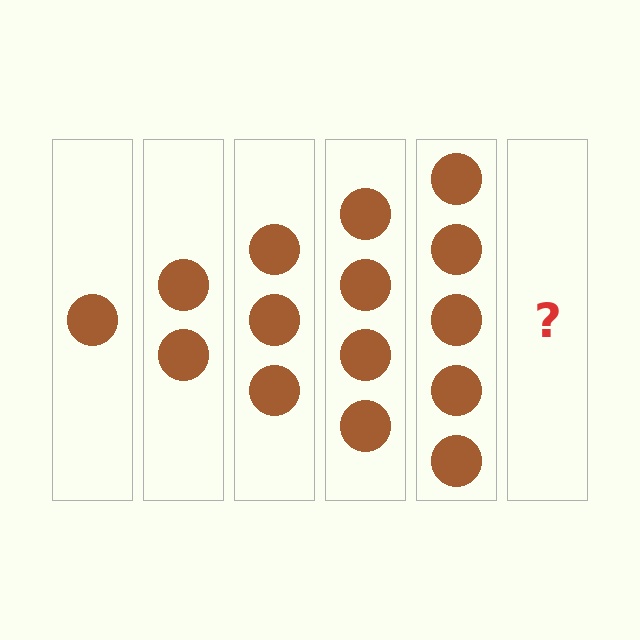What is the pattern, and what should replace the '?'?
The pattern is that each step adds one more circle. The '?' should be 6 circles.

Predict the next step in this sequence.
The next step is 6 circles.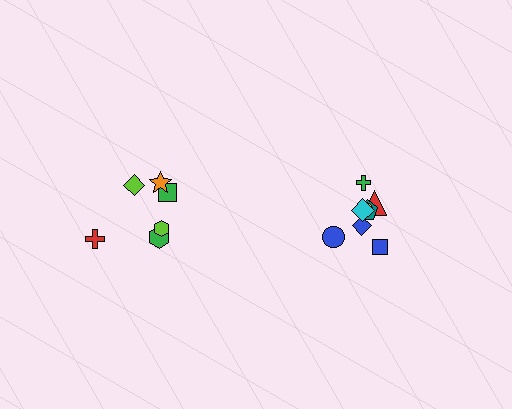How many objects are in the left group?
There are 6 objects.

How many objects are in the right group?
There are 8 objects.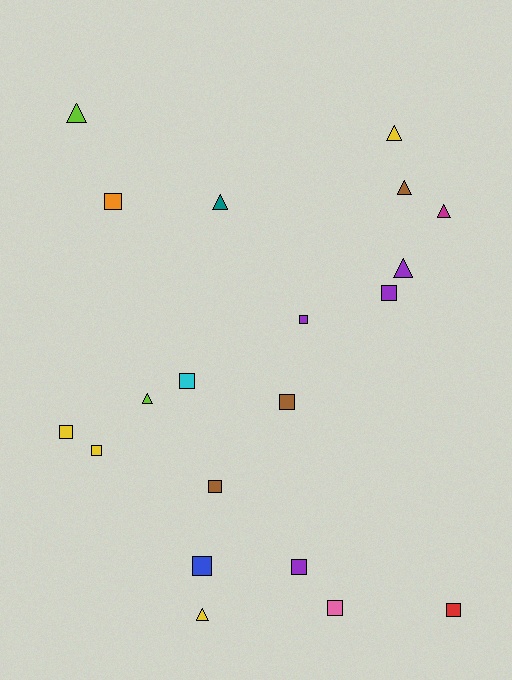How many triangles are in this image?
There are 8 triangles.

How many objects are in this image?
There are 20 objects.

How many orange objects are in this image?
There is 1 orange object.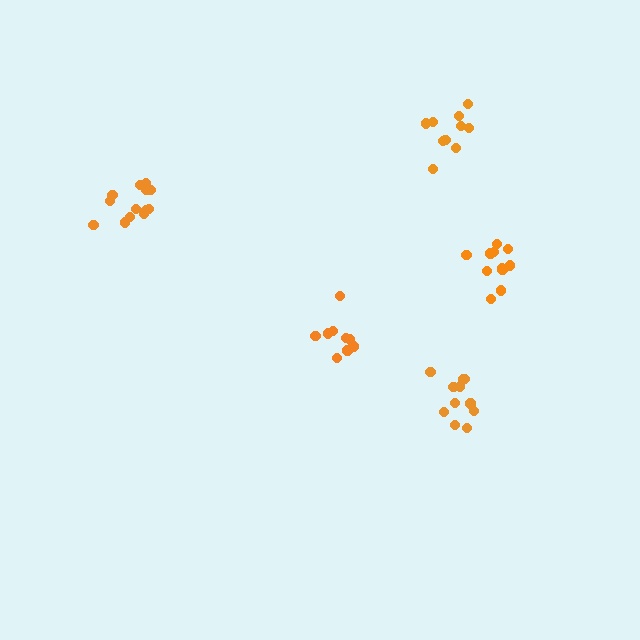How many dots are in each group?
Group 1: 9 dots, Group 2: 11 dots, Group 3: 10 dots, Group 4: 11 dots, Group 5: 13 dots (54 total).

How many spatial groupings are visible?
There are 5 spatial groupings.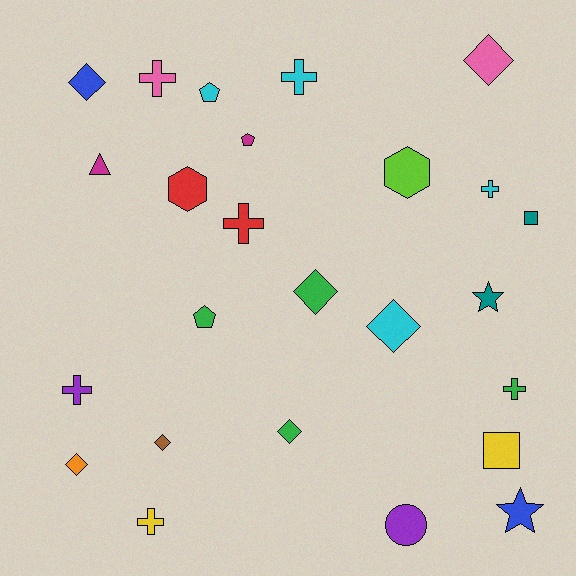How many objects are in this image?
There are 25 objects.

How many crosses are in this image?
There are 7 crosses.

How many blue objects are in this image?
There are 2 blue objects.